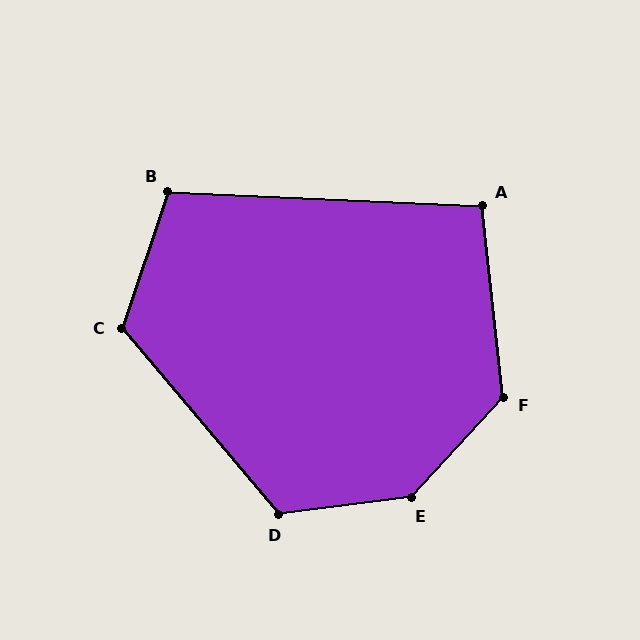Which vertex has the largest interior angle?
E, at approximately 140 degrees.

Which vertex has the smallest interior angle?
A, at approximately 99 degrees.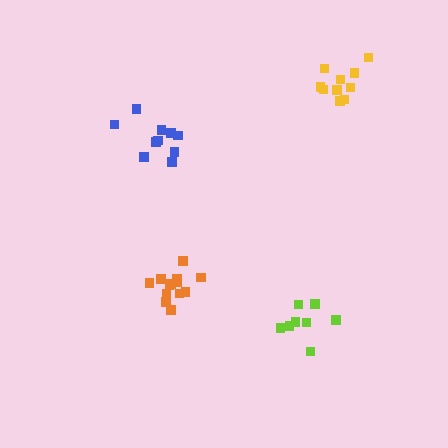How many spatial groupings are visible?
There are 4 spatial groupings.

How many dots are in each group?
Group 1: 10 dots, Group 2: 10 dots, Group 3: 9 dots, Group 4: 13 dots (42 total).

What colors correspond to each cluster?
The clusters are colored: blue, yellow, lime, orange.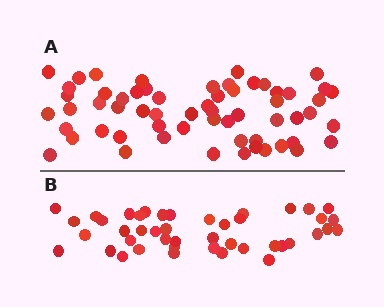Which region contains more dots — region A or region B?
Region A (the top region) has more dots.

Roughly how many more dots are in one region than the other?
Region A has approximately 15 more dots than region B.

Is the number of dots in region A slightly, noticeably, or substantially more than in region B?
Region A has noticeably more, but not dramatically so. The ratio is roughly 1.4 to 1.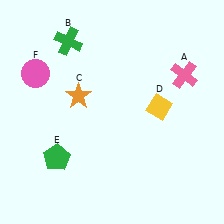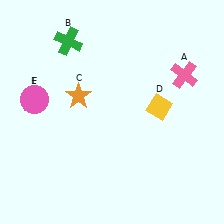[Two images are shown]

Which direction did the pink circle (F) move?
The pink circle (F) moved down.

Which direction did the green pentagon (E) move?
The green pentagon (E) moved up.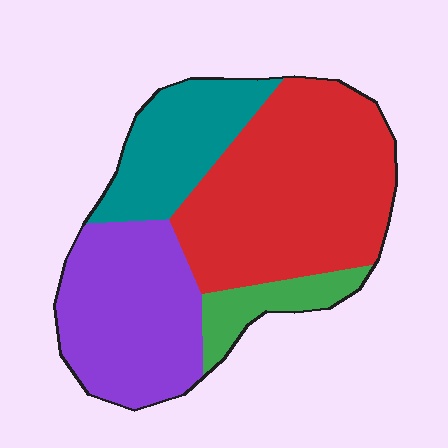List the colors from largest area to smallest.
From largest to smallest: red, purple, teal, green.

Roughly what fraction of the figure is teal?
Teal takes up between a sixth and a third of the figure.